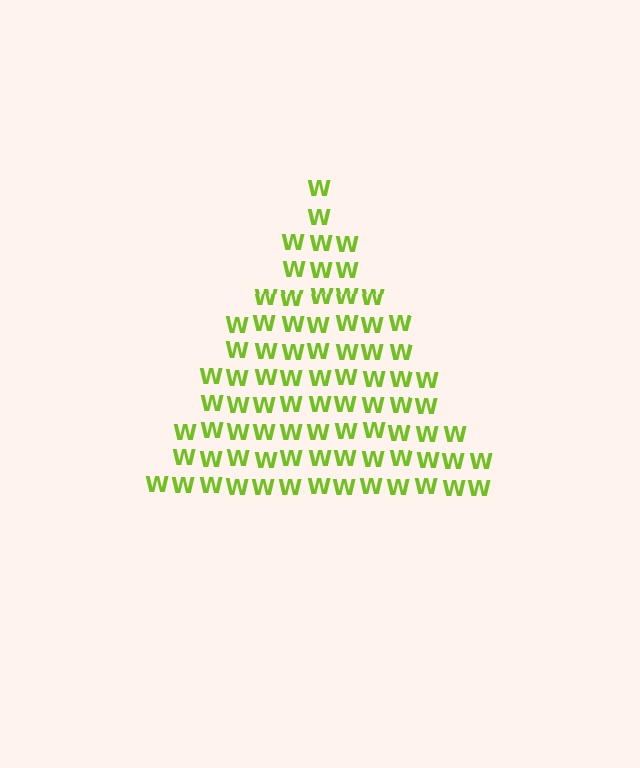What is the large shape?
The large shape is a triangle.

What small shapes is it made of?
It is made of small letter W's.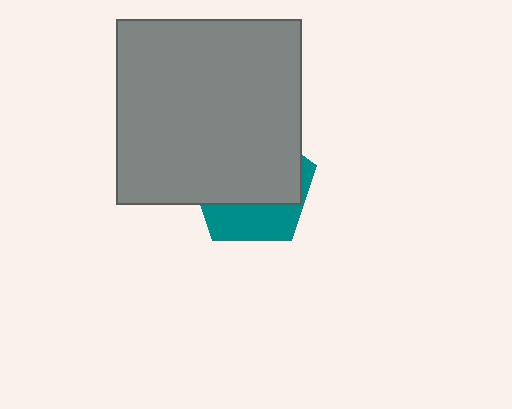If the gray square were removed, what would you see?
You would see the complete teal pentagon.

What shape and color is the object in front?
The object in front is a gray square.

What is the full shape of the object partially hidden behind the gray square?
The partially hidden object is a teal pentagon.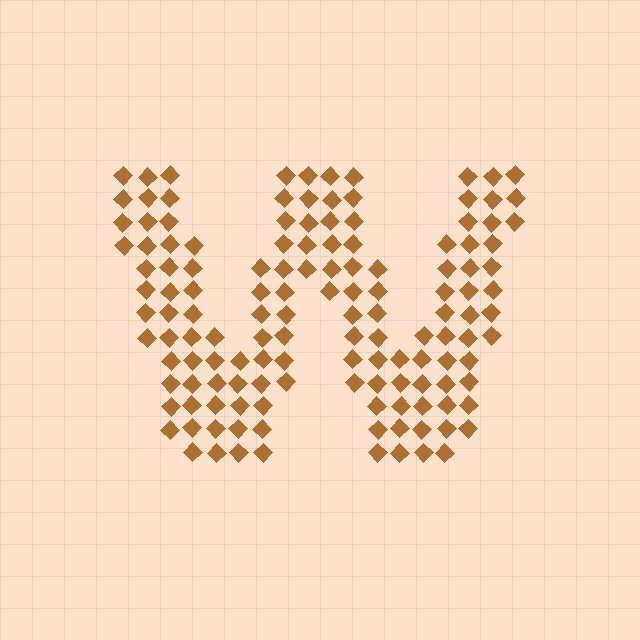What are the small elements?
The small elements are diamonds.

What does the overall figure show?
The overall figure shows the letter W.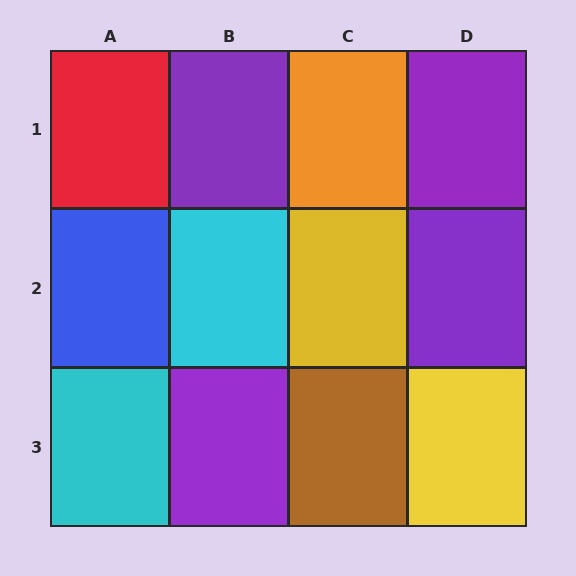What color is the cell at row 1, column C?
Orange.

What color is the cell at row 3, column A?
Cyan.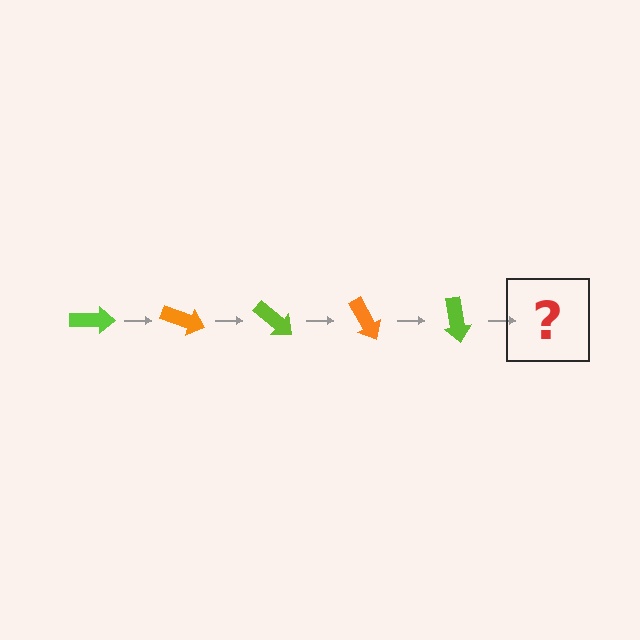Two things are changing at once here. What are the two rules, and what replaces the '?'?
The two rules are that it rotates 20 degrees each step and the color cycles through lime and orange. The '?' should be an orange arrow, rotated 100 degrees from the start.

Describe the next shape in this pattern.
It should be an orange arrow, rotated 100 degrees from the start.